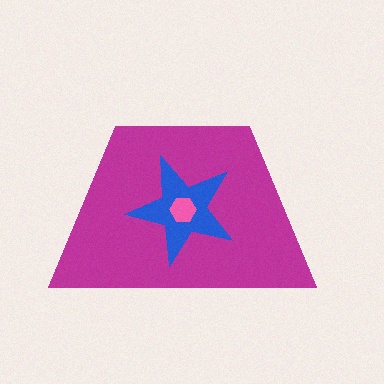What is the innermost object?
The pink hexagon.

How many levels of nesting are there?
3.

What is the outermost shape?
The magenta trapezoid.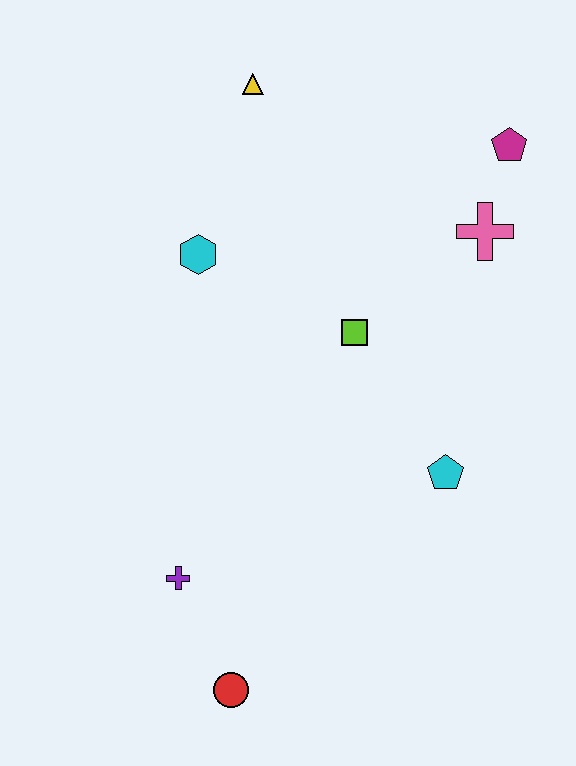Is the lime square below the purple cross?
No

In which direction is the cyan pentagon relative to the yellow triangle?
The cyan pentagon is below the yellow triangle.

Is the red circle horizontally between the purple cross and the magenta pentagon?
Yes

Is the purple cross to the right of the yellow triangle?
No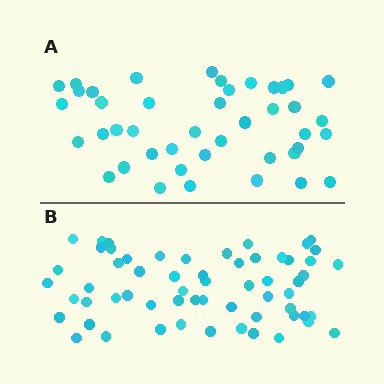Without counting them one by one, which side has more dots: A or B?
Region B (the bottom region) has more dots.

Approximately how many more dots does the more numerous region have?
Region B has approximately 15 more dots than region A.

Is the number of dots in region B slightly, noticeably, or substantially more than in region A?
Region B has noticeably more, but not dramatically so. The ratio is roughly 1.4 to 1.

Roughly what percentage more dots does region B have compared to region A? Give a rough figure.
About 40% more.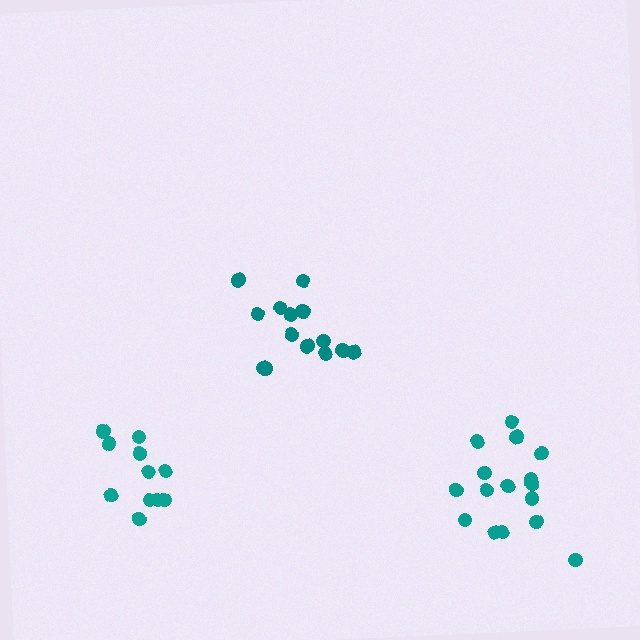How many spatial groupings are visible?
There are 3 spatial groupings.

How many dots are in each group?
Group 1: 14 dots, Group 2: 16 dots, Group 3: 11 dots (41 total).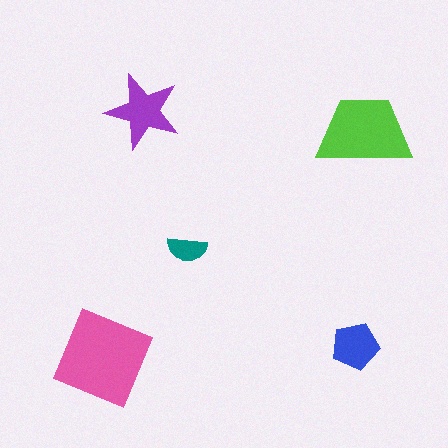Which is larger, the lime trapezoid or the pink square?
The pink square.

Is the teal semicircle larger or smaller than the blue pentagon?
Smaller.